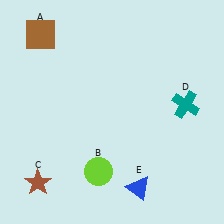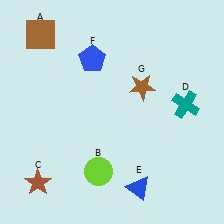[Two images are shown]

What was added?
A blue pentagon (F), a brown star (G) were added in Image 2.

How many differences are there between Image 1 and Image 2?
There are 2 differences between the two images.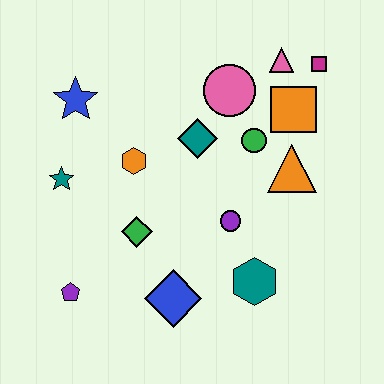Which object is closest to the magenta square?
The pink triangle is closest to the magenta square.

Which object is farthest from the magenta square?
The purple pentagon is farthest from the magenta square.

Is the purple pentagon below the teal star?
Yes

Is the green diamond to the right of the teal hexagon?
No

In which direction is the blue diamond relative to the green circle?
The blue diamond is below the green circle.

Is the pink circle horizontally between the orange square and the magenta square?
No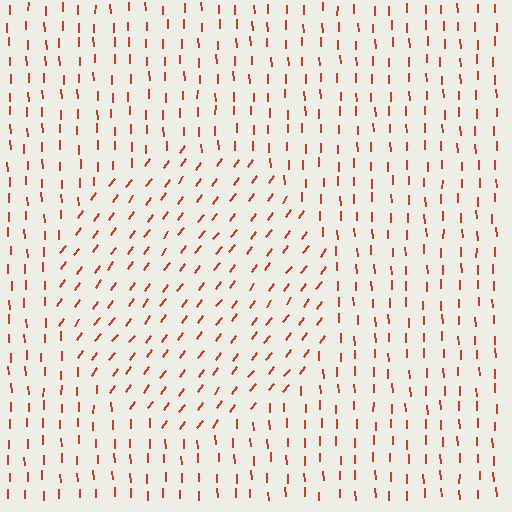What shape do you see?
I see a circle.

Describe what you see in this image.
The image is filled with small red line segments. A circle region in the image has lines oriented differently from the surrounding lines, creating a visible texture boundary.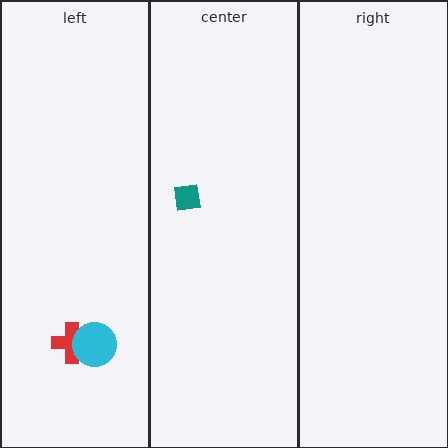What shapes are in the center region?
The teal square.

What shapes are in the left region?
The red cross, the cyan circle.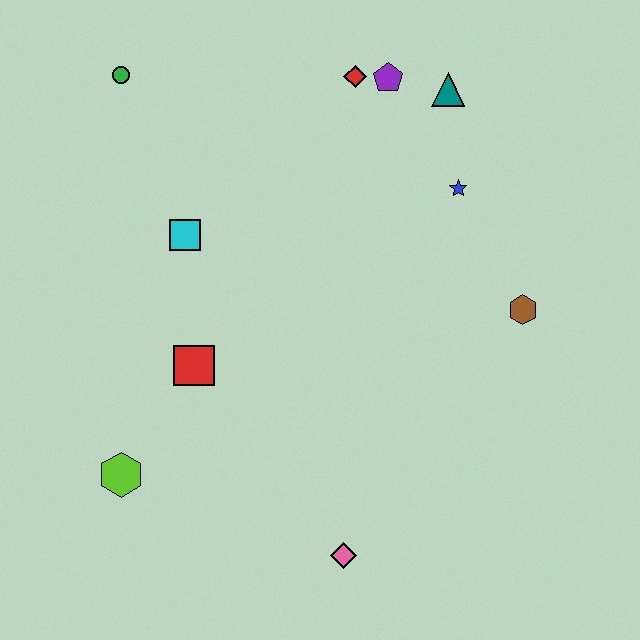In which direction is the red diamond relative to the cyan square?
The red diamond is to the right of the cyan square.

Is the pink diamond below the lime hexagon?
Yes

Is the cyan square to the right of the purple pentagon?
No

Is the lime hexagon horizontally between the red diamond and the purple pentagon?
No